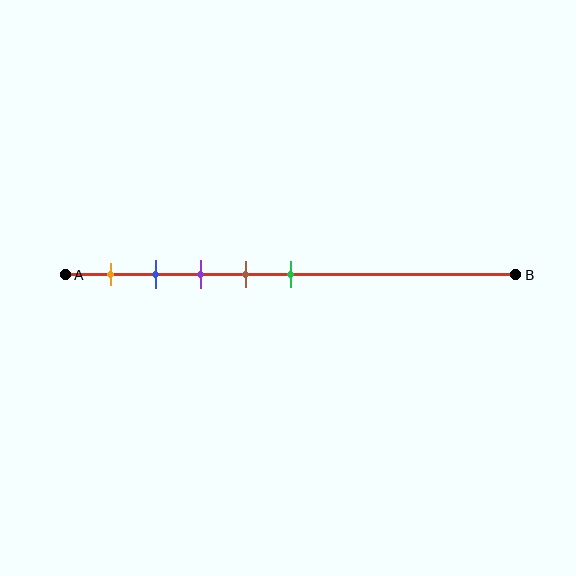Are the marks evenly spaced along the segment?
Yes, the marks are approximately evenly spaced.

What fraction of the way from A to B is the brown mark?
The brown mark is approximately 40% (0.4) of the way from A to B.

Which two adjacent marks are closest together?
The blue and purple marks are the closest adjacent pair.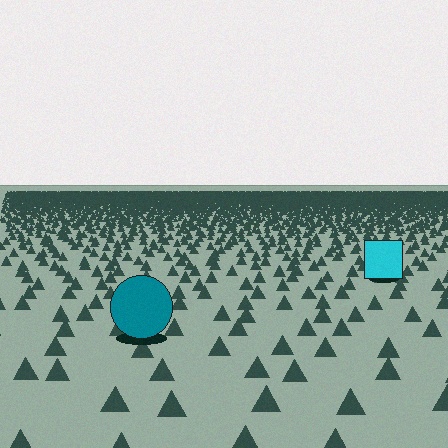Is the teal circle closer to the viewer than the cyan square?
Yes. The teal circle is closer — you can tell from the texture gradient: the ground texture is coarser near it.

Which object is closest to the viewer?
The teal circle is closest. The texture marks near it are larger and more spread out.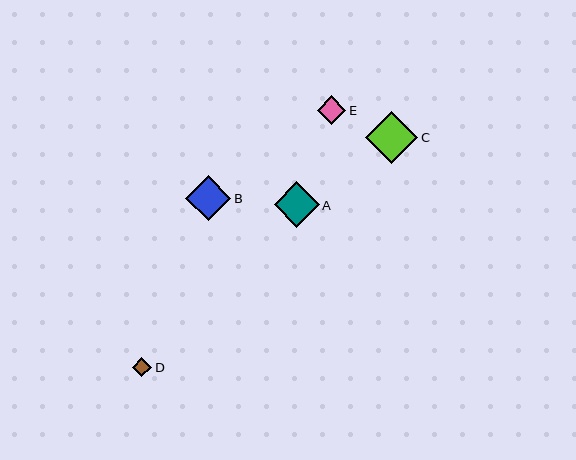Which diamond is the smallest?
Diamond D is the smallest with a size of approximately 19 pixels.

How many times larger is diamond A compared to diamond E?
Diamond A is approximately 1.6 times the size of diamond E.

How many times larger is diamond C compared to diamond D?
Diamond C is approximately 2.7 times the size of diamond D.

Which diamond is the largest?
Diamond C is the largest with a size of approximately 52 pixels.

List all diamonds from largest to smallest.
From largest to smallest: C, A, B, E, D.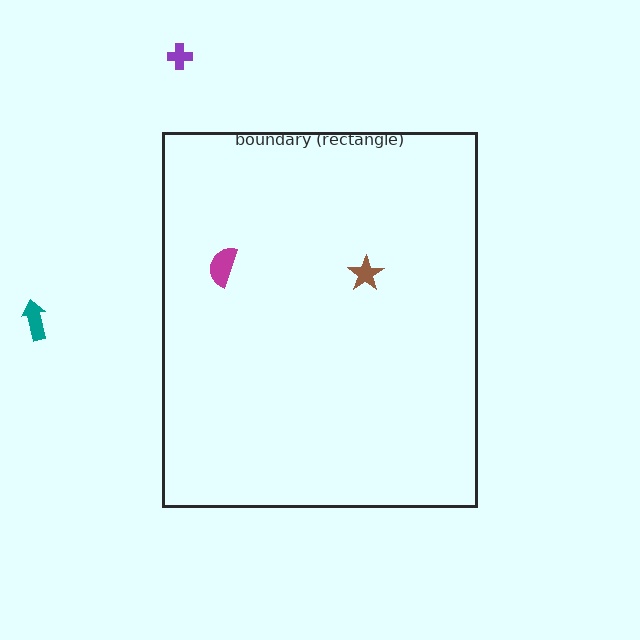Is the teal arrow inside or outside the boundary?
Outside.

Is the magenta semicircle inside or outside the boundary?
Inside.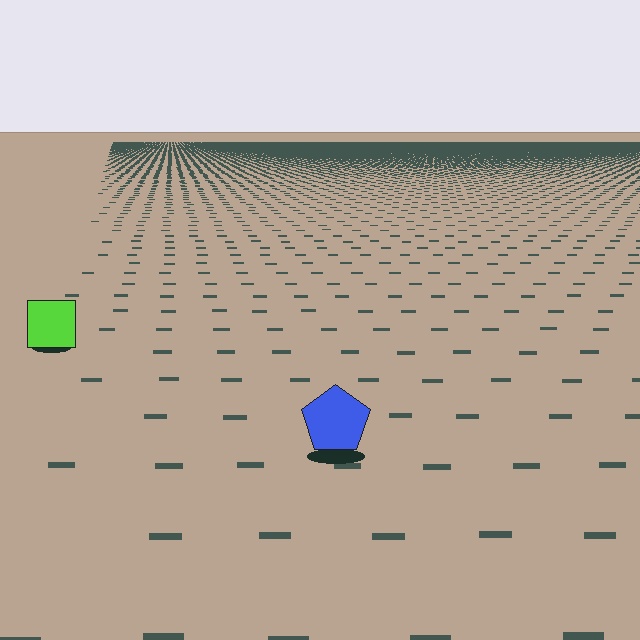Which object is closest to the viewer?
The blue pentagon is closest. The texture marks near it are larger and more spread out.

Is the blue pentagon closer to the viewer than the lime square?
Yes. The blue pentagon is closer — you can tell from the texture gradient: the ground texture is coarser near it.